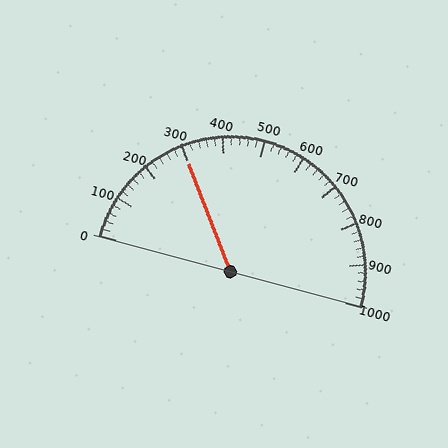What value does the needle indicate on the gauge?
The needle indicates approximately 300.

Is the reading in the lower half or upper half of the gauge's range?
The reading is in the lower half of the range (0 to 1000).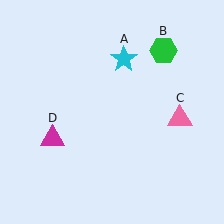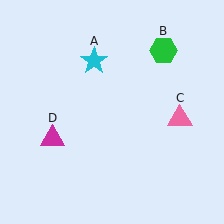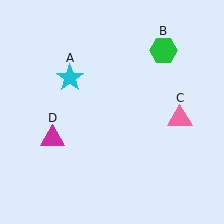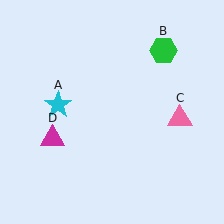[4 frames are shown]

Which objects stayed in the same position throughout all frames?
Green hexagon (object B) and pink triangle (object C) and magenta triangle (object D) remained stationary.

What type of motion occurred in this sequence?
The cyan star (object A) rotated counterclockwise around the center of the scene.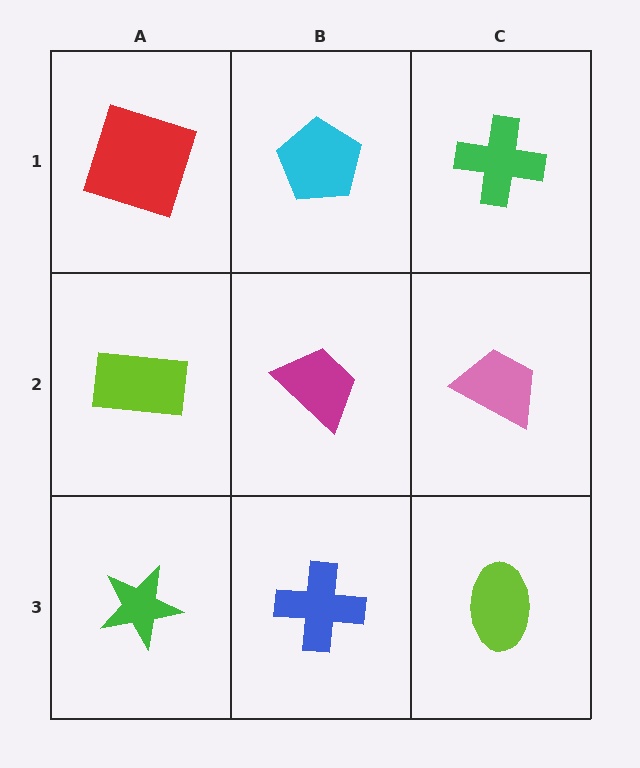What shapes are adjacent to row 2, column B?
A cyan pentagon (row 1, column B), a blue cross (row 3, column B), a lime rectangle (row 2, column A), a pink trapezoid (row 2, column C).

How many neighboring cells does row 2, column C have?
3.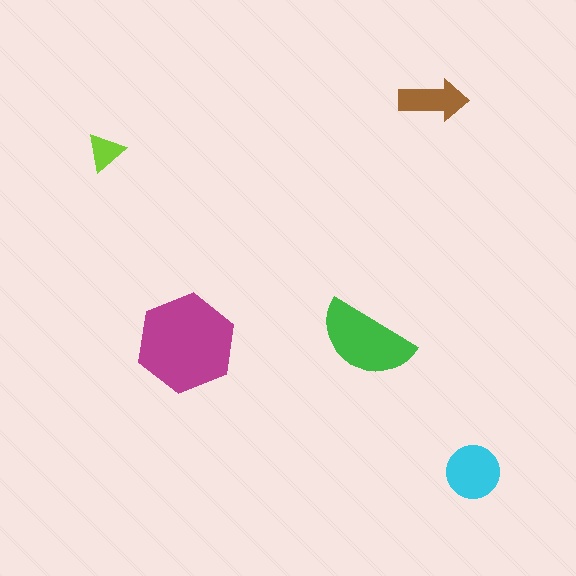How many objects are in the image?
There are 5 objects in the image.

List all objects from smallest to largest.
The lime triangle, the brown arrow, the cyan circle, the green semicircle, the magenta hexagon.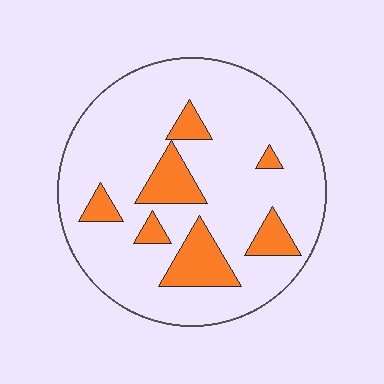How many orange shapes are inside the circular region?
7.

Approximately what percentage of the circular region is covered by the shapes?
Approximately 15%.